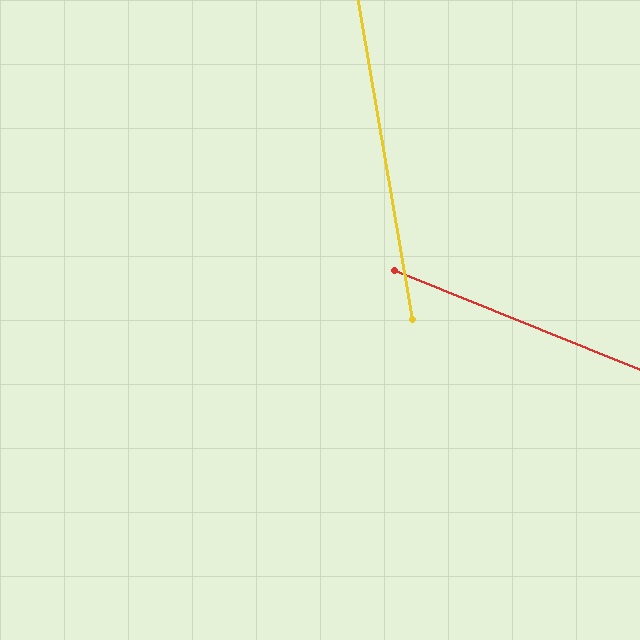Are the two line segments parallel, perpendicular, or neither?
Neither parallel nor perpendicular — they differ by about 58°.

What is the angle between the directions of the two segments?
Approximately 58 degrees.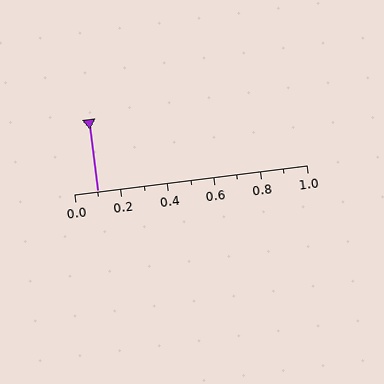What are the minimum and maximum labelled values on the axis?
The axis runs from 0.0 to 1.0.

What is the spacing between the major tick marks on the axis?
The major ticks are spaced 0.2 apart.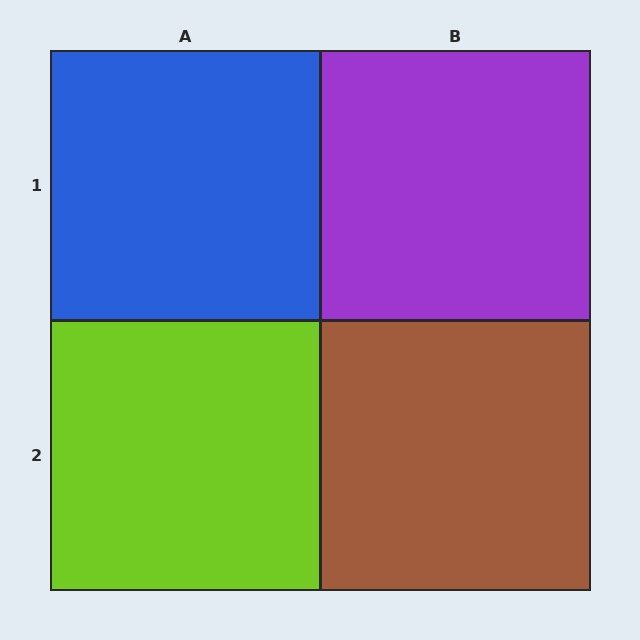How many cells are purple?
1 cell is purple.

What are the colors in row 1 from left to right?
Blue, purple.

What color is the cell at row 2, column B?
Brown.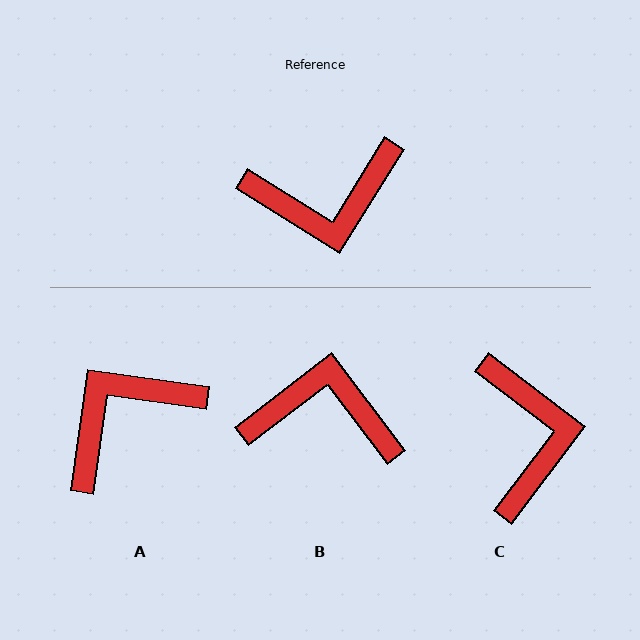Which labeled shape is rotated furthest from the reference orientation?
B, about 159 degrees away.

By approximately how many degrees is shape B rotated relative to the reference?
Approximately 159 degrees counter-clockwise.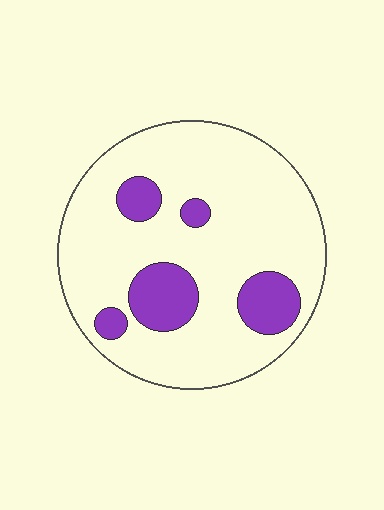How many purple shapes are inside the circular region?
5.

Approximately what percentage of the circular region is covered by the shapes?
Approximately 20%.